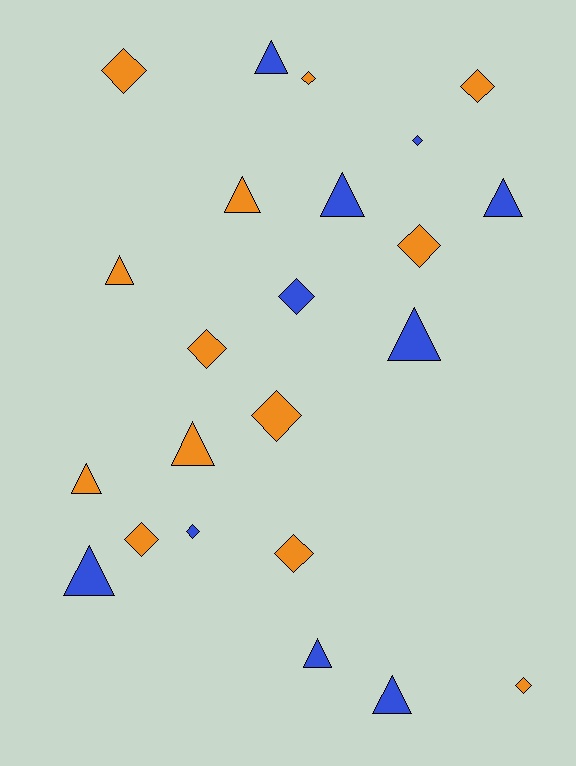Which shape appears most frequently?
Diamond, with 12 objects.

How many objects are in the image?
There are 23 objects.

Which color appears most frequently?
Orange, with 13 objects.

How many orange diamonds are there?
There are 9 orange diamonds.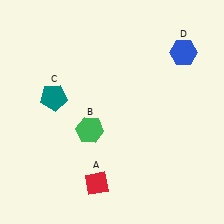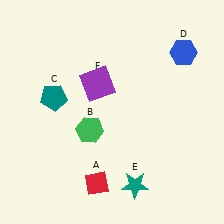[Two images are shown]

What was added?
A teal star (E), a purple square (F) were added in Image 2.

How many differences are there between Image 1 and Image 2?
There are 2 differences between the two images.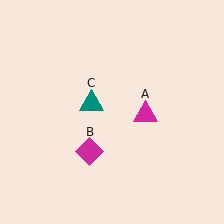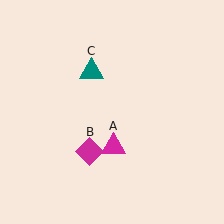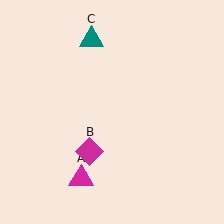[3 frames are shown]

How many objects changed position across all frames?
2 objects changed position: magenta triangle (object A), teal triangle (object C).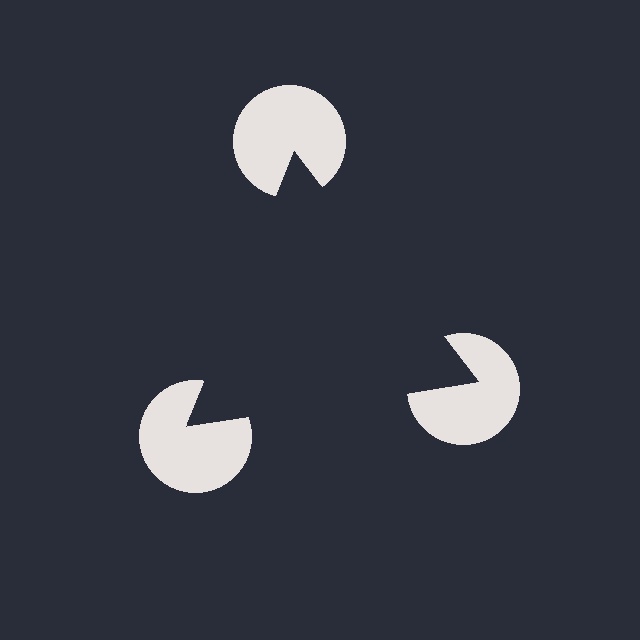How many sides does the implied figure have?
3 sides.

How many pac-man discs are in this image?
There are 3 — one at each vertex of the illusory triangle.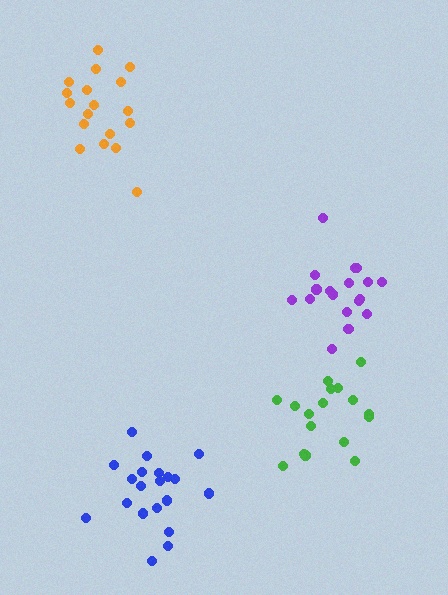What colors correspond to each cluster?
The clusters are colored: orange, blue, purple, green.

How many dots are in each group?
Group 1: 18 dots, Group 2: 20 dots, Group 3: 18 dots, Group 4: 17 dots (73 total).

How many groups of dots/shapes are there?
There are 4 groups.